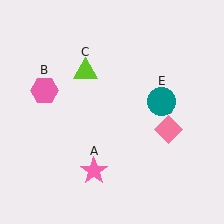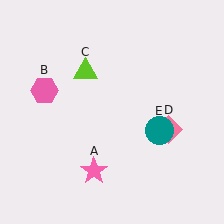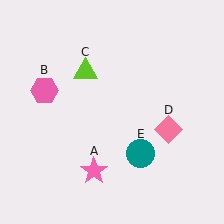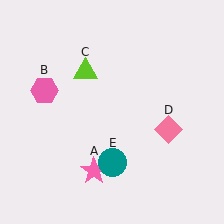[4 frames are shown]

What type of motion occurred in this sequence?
The teal circle (object E) rotated clockwise around the center of the scene.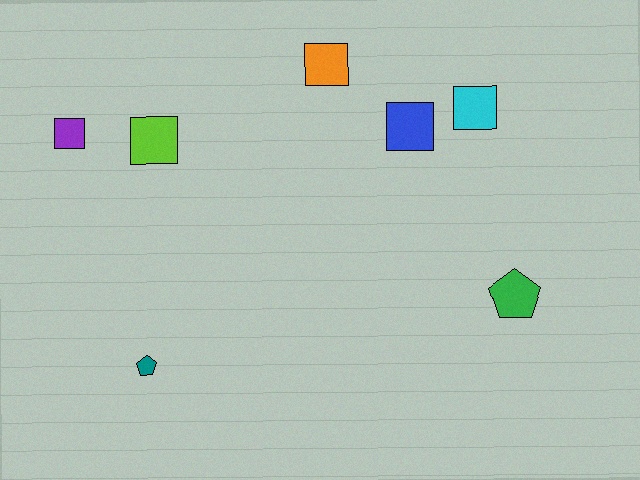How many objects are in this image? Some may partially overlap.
There are 7 objects.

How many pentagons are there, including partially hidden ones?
There are 2 pentagons.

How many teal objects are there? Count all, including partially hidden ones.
There is 1 teal object.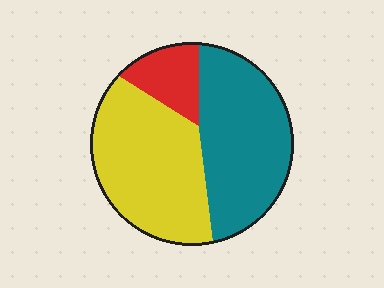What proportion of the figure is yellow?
Yellow covers about 45% of the figure.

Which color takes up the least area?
Red, at roughly 10%.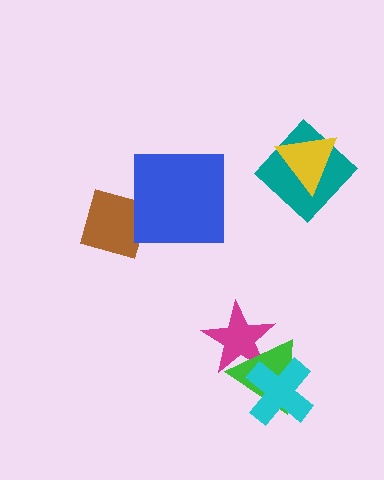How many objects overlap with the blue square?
1 object overlaps with the blue square.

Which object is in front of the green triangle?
The cyan cross is in front of the green triangle.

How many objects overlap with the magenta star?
2 objects overlap with the magenta star.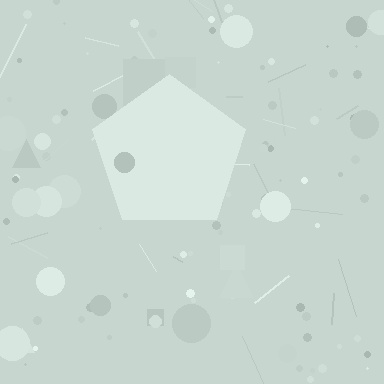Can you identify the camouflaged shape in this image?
The camouflaged shape is a pentagon.